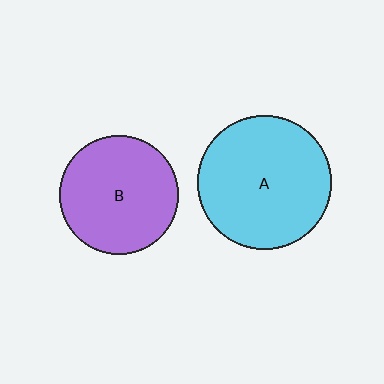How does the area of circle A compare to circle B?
Approximately 1.3 times.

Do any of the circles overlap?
No, none of the circles overlap.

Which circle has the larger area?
Circle A (cyan).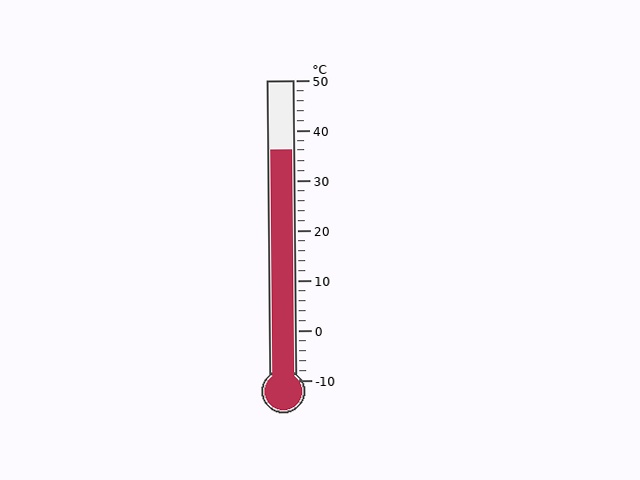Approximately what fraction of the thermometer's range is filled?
The thermometer is filled to approximately 75% of its range.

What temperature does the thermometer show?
The thermometer shows approximately 36°C.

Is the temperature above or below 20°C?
The temperature is above 20°C.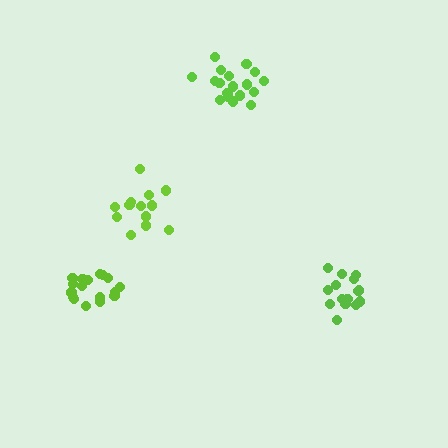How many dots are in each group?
Group 1: 13 dots, Group 2: 15 dots, Group 3: 18 dots, Group 4: 17 dots (63 total).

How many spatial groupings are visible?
There are 4 spatial groupings.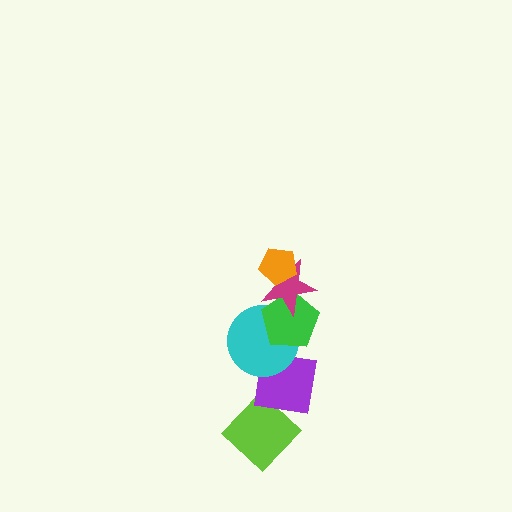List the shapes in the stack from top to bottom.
From top to bottom: the orange pentagon, the magenta star, the green pentagon, the cyan circle, the purple square, the lime diamond.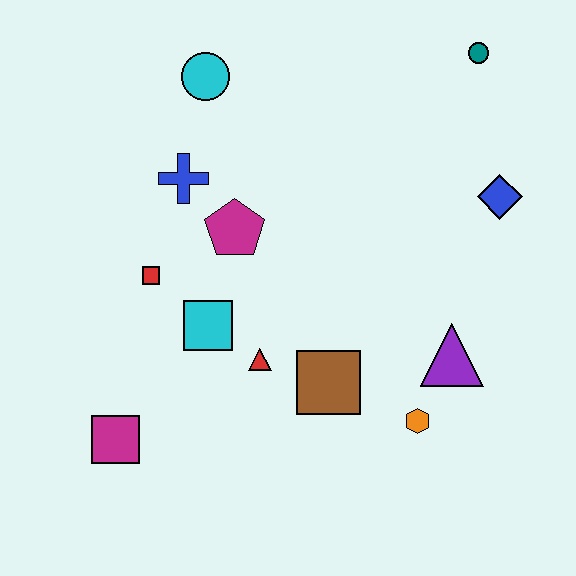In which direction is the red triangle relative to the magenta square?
The red triangle is to the right of the magenta square.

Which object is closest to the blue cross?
The magenta pentagon is closest to the blue cross.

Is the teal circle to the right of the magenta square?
Yes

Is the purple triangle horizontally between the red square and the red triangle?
No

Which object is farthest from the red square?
The teal circle is farthest from the red square.